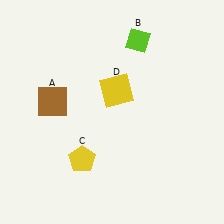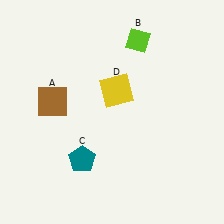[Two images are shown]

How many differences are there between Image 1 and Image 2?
There is 1 difference between the two images.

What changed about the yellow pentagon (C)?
In Image 1, C is yellow. In Image 2, it changed to teal.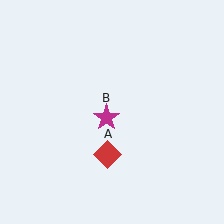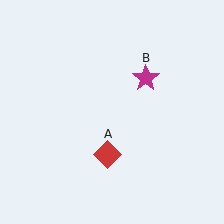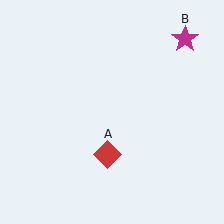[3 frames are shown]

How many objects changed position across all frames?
1 object changed position: magenta star (object B).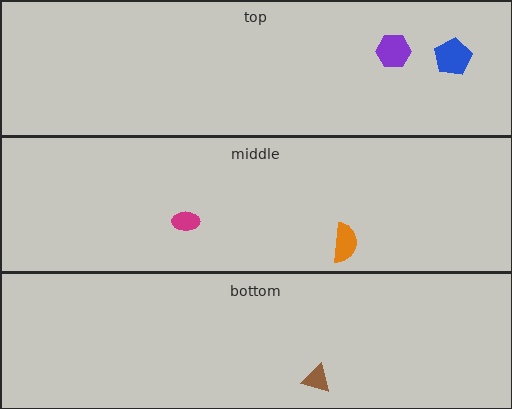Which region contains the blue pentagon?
The top region.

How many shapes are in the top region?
2.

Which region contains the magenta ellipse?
The middle region.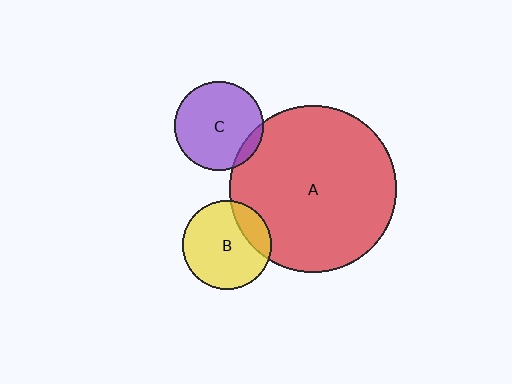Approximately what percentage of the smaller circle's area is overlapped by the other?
Approximately 20%.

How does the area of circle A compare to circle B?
Approximately 3.5 times.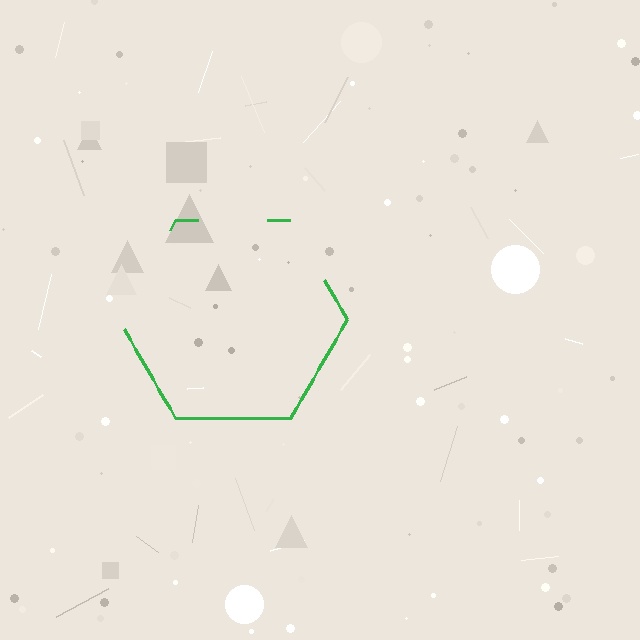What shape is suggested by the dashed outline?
The dashed outline suggests a hexagon.